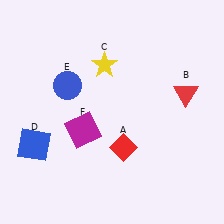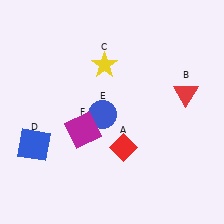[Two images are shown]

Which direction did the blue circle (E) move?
The blue circle (E) moved right.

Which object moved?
The blue circle (E) moved right.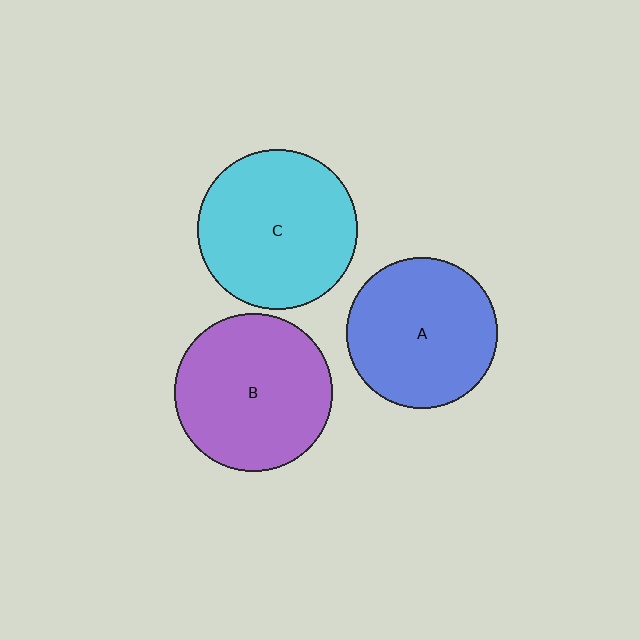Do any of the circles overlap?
No, none of the circles overlap.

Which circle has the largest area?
Circle C (cyan).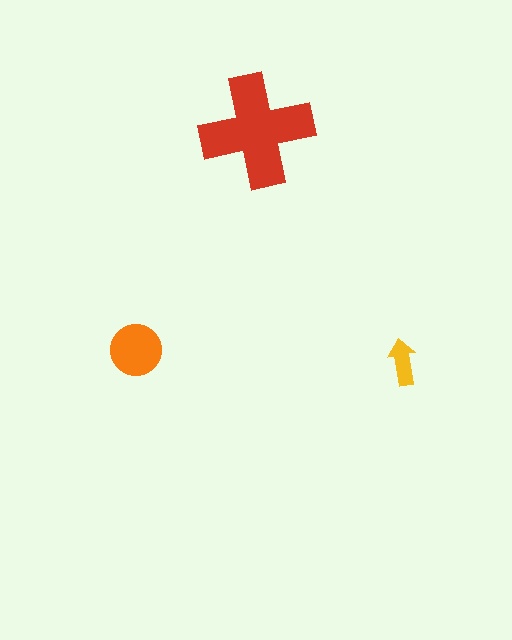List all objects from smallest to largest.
The yellow arrow, the orange circle, the red cross.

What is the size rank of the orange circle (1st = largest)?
2nd.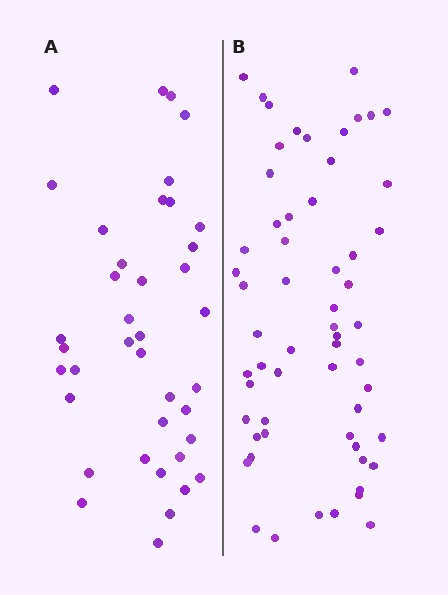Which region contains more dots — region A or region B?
Region B (the right region) has more dots.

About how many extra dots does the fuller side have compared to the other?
Region B has approximately 20 more dots than region A.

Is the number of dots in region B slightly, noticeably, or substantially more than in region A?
Region B has substantially more. The ratio is roughly 1.5 to 1.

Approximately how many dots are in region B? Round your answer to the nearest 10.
About 60 dots. (The exact count is 59, which rounds to 60.)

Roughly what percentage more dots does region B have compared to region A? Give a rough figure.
About 50% more.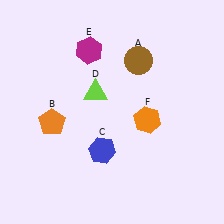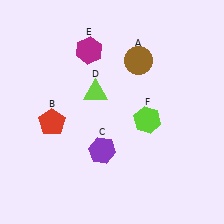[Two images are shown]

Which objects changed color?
B changed from orange to red. C changed from blue to purple. F changed from orange to lime.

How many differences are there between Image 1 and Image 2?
There are 3 differences between the two images.